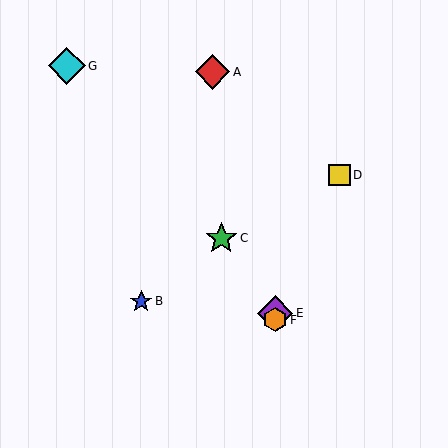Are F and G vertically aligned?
No, F is at x≈275 and G is at x≈67.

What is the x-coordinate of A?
Object A is at x≈212.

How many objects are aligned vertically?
2 objects (E, F) are aligned vertically.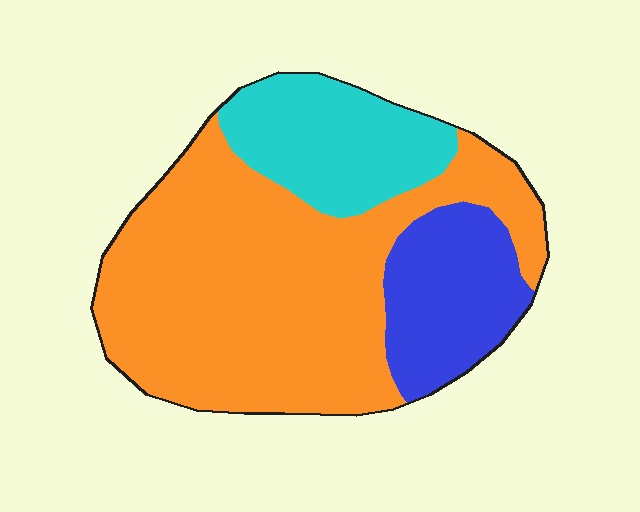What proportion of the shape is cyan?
Cyan covers 20% of the shape.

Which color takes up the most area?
Orange, at roughly 60%.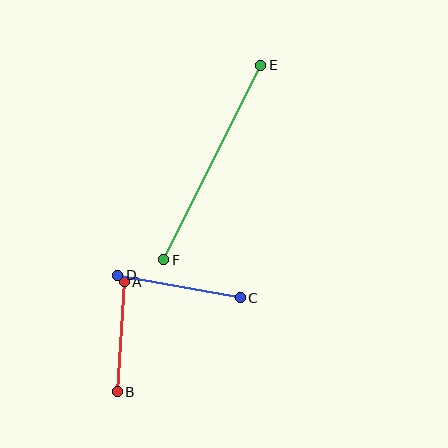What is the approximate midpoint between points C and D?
The midpoint is at approximately (179, 287) pixels.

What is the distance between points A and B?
The distance is approximately 110 pixels.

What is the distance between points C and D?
The distance is approximately 125 pixels.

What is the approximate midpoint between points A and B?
The midpoint is at approximately (121, 337) pixels.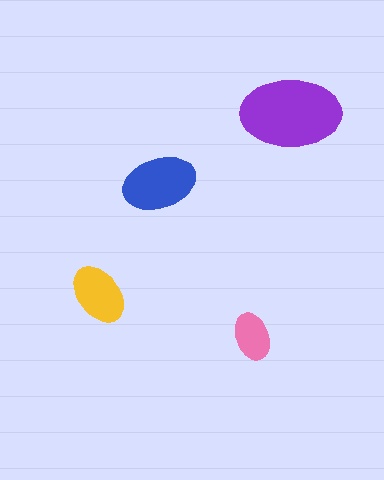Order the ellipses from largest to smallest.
the purple one, the blue one, the yellow one, the pink one.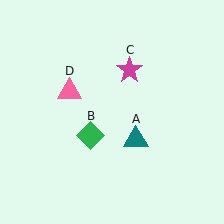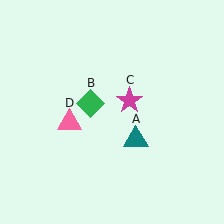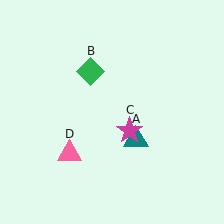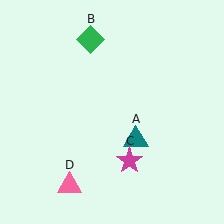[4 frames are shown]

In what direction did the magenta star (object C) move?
The magenta star (object C) moved down.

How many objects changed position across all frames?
3 objects changed position: green diamond (object B), magenta star (object C), pink triangle (object D).